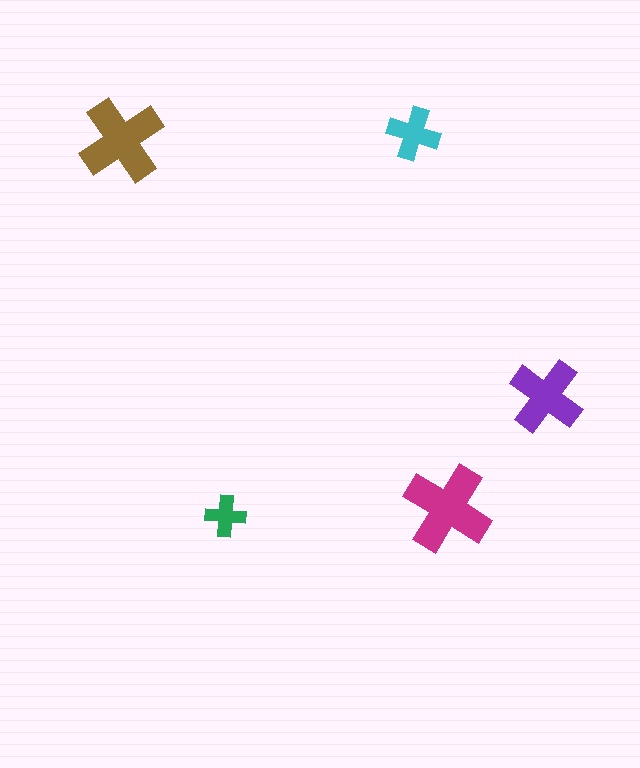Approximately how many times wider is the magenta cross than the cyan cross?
About 1.5 times wider.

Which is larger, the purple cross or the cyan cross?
The purple one.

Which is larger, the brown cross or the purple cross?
The brown one.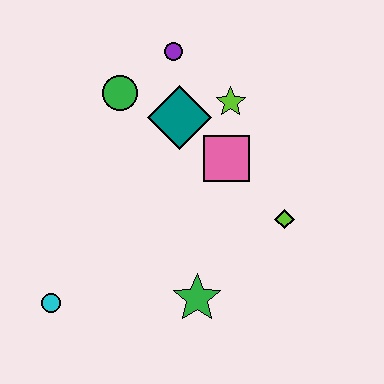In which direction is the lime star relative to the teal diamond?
The lime star is to the right of the teal diamond.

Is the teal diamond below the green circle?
Yes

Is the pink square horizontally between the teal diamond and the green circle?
No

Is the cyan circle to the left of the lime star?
Yes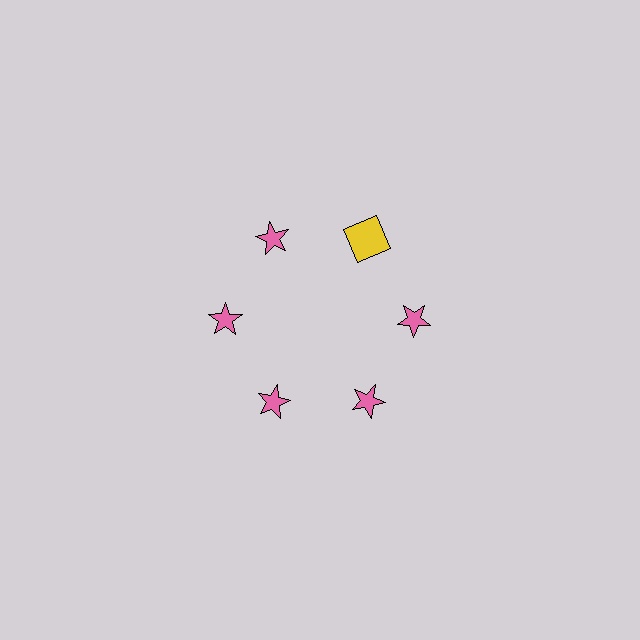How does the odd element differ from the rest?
It differs in both color (yellow instead of pink) and shape (square instead of star).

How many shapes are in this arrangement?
There are 6 shapes arranged in a ring pattern.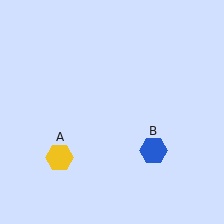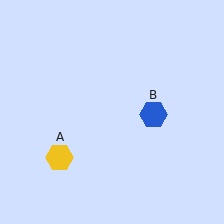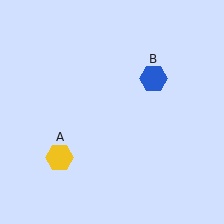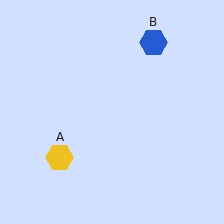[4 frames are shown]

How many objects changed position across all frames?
1 object changed position: blue hexagon (object B).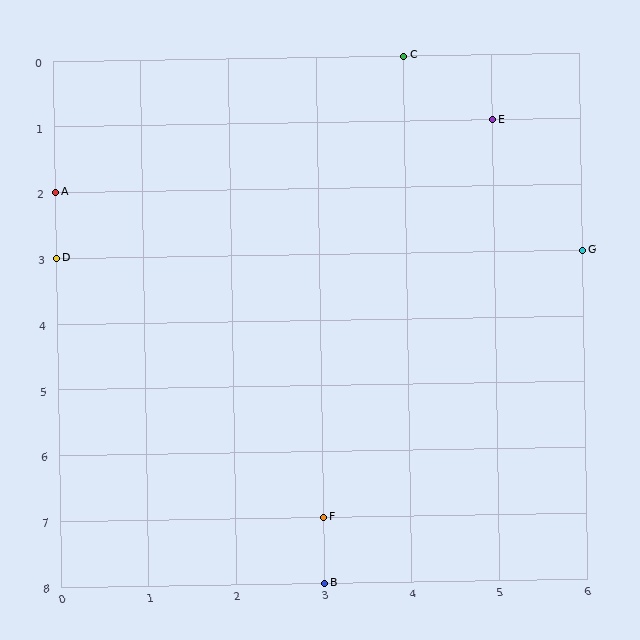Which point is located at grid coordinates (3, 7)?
Point F is at (3, 7).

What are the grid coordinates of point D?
Point D is at grid coordinates (0, 3).